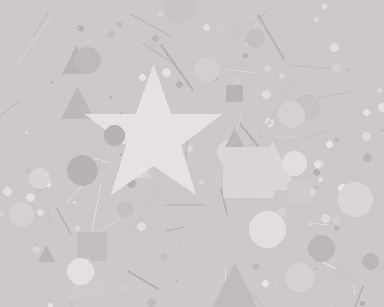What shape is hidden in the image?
A star is hidden in the image.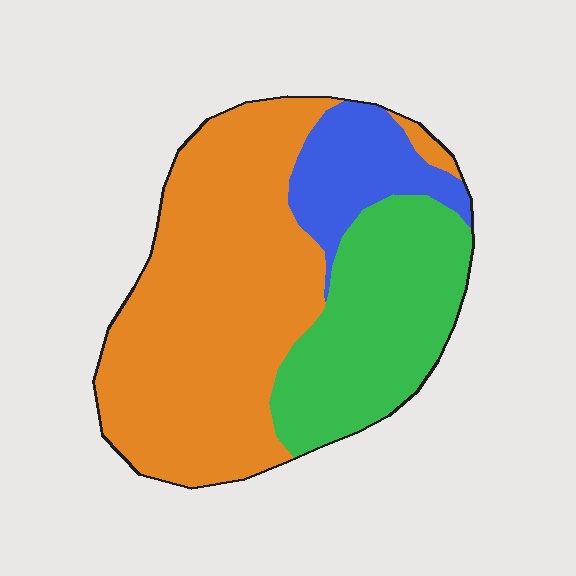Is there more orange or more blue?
Orange.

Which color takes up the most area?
Orange, at roughly 55%.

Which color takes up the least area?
Blue, at roughly 15%.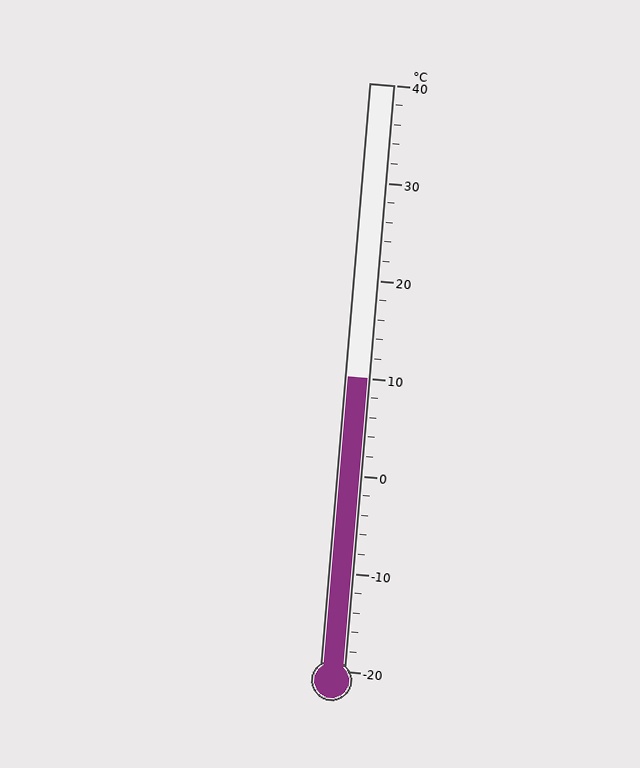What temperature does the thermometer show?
The thermometer shows approximately 10°C.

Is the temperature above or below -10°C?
The temperature is above -10°C.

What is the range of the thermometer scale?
The thermometer scale ranges from -20°C to 40°C.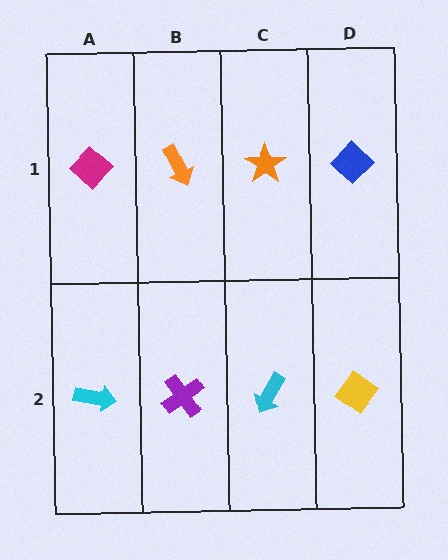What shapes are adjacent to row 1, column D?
A yellow diamond (row 2, column D), an orange star (row 1, column C).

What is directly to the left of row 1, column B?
A magenta diamond.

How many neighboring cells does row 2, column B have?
3.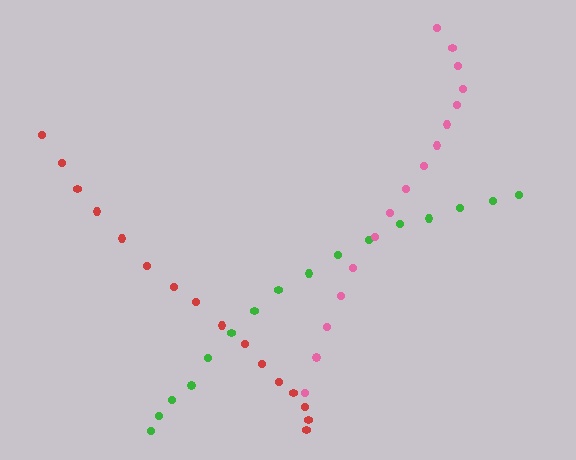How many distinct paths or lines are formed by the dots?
There are 3 distinct paths.